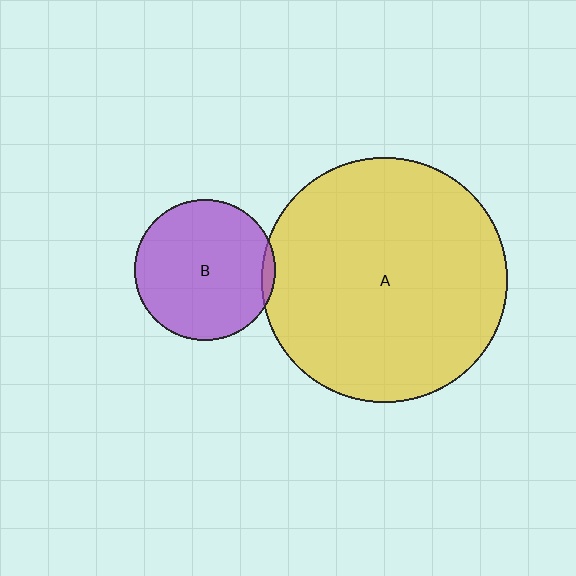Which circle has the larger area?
Circle A (yellow).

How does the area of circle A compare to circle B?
Approximately 3.0 times.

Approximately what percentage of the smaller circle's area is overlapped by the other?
Approximately 5%.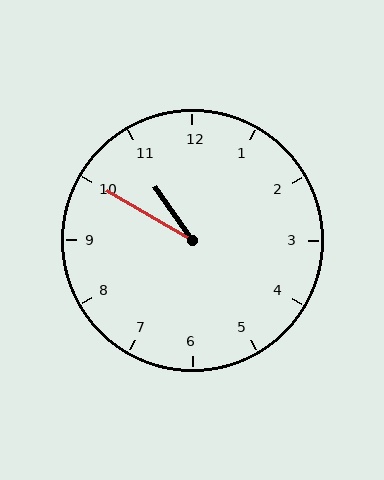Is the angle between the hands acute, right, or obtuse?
It is acute.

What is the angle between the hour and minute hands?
Approximately 25 degrees.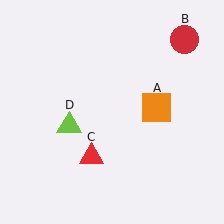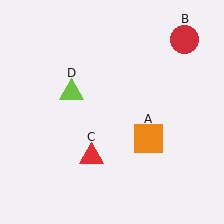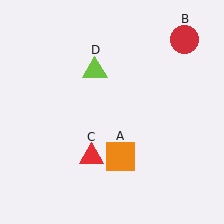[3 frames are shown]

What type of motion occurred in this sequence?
The orange square (object A), lime triangle (object D) rotated clockwise around the center of the scene.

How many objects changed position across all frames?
2 objects changed position: orange square (object A), lime triangle (object D).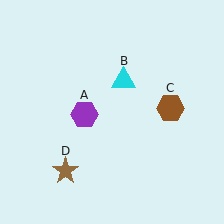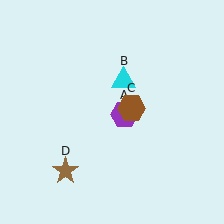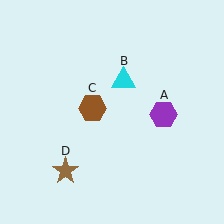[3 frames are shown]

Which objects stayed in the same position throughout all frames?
Cyan triangle (object B) and brown star (object D) remained stationary.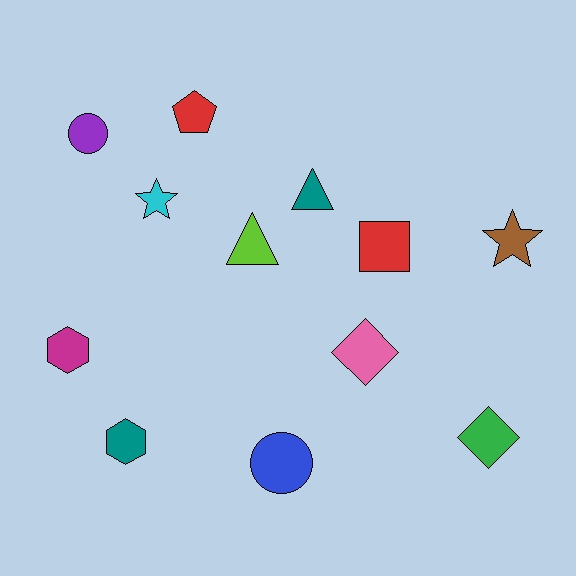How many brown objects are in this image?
There is 1 brown object.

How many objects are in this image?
There are 12 objects.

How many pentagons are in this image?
There is 1 pentagon.